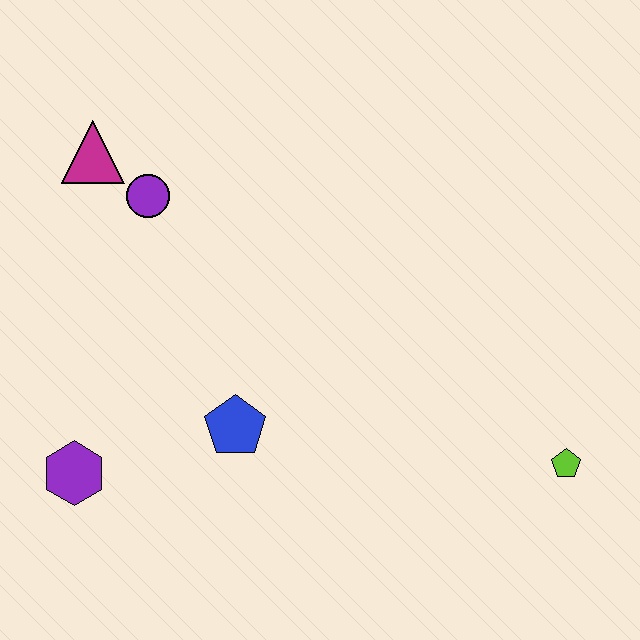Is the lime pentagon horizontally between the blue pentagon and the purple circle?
No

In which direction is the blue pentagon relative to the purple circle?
The blue pentagon is below the purple circle.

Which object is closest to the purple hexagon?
The blue pentagon is closest to the purple hexagon.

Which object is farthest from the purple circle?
The lime pentagon is farthest from the purple circle.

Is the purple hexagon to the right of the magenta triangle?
No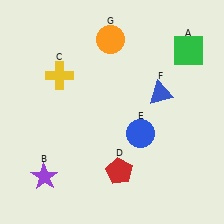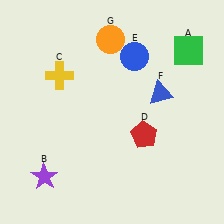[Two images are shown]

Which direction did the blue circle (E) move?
The blue circle (E) moved up.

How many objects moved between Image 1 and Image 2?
2 objects moved between the two images.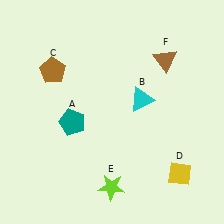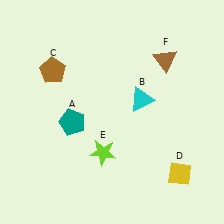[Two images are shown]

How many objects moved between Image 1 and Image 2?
1 object moved between the two images.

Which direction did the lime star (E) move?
The lime star (E) moved up.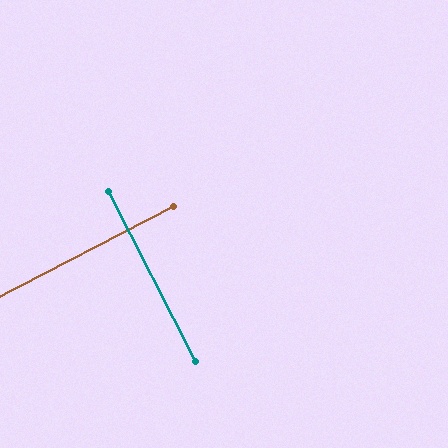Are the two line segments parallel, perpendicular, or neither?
Perpendicular — they meet at approximately 90°.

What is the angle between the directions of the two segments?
Approximately 90 degrees.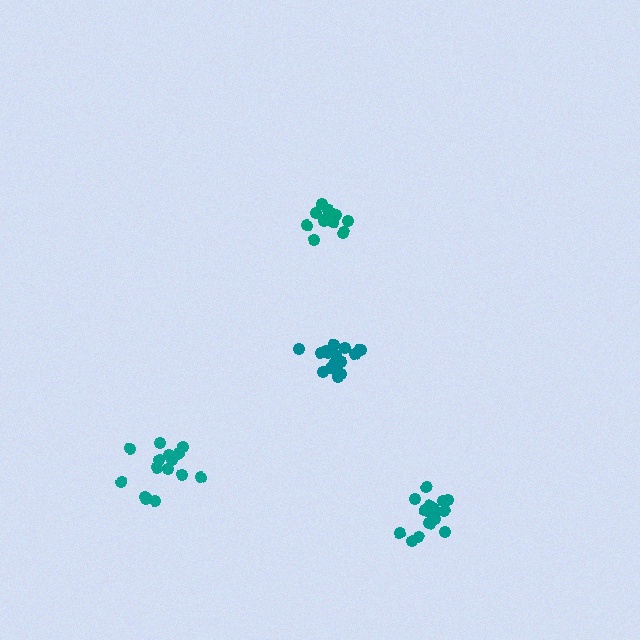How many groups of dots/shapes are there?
There are 4 groups.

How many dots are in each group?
Group 1: 12 dots, Group 2: 17 dots, Group 3: 15 dots, Group 4: 15 dots (59 total).